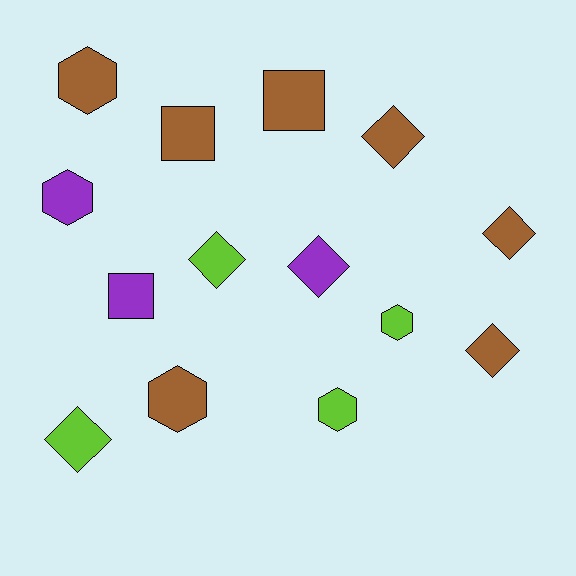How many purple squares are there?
There is 1 purple square.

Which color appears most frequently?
Brown, with 7 objects.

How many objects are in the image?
There are 14 objects.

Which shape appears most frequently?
Diamond, with 6 objects.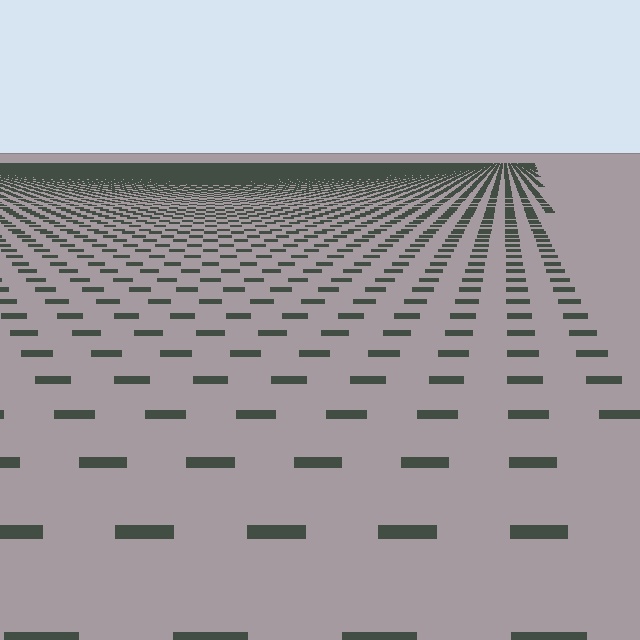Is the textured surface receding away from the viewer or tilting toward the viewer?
The surface is receding away from the viewer. Texture elements get smaller and denser toward the top.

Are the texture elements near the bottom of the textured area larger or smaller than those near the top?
Larger. Near the bottom, elements are closer to the viewer and appear at a bigger on-screen size.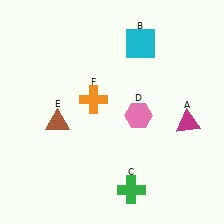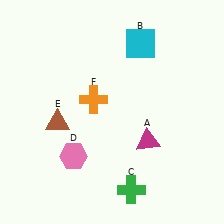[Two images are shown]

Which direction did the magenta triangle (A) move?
The magenta triangle (A) moved left.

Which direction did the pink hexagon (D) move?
The pink hexagon (D) moved left.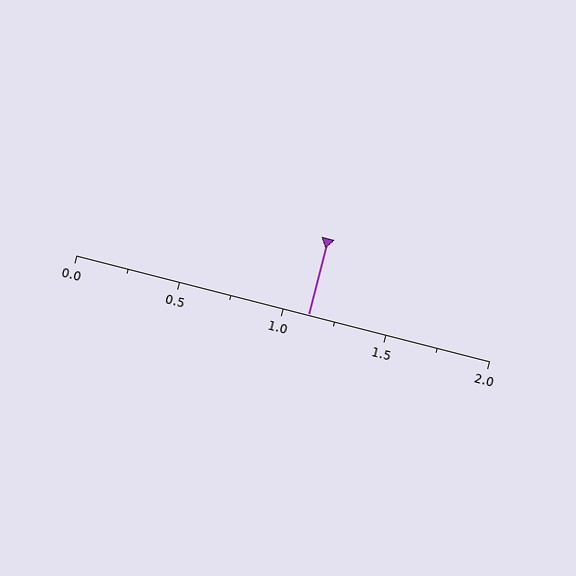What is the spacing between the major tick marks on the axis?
The major ticks are spaced 0.5 apart.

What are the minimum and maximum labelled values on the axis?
The axis runs from 0.0 to 2.0.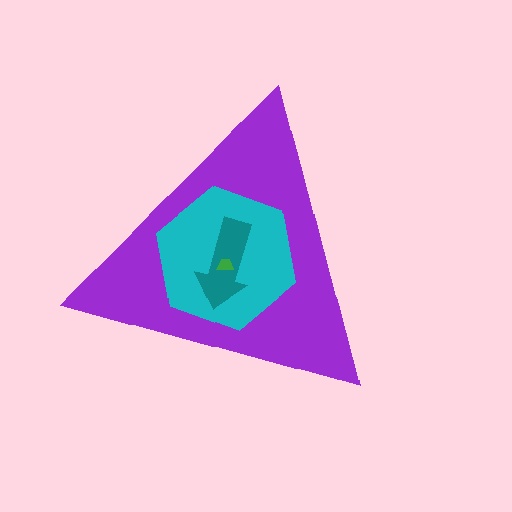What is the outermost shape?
The purple triangle.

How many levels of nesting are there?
4.